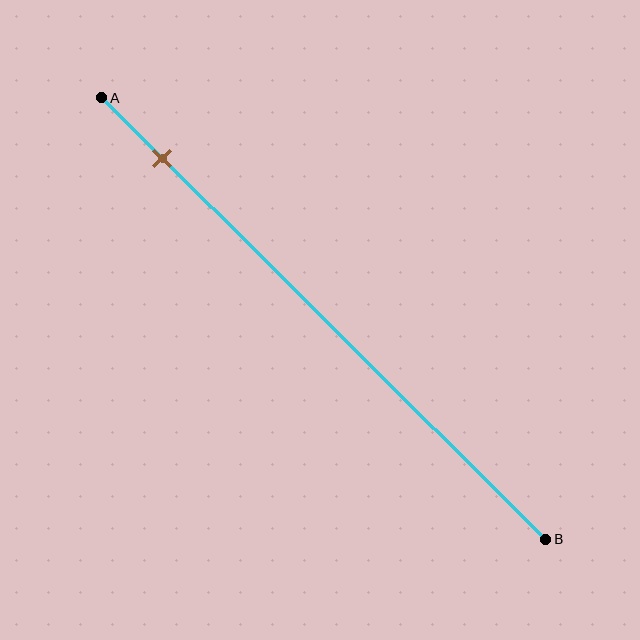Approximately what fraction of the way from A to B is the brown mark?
The brown mark is approximately 15% of the way from A to B.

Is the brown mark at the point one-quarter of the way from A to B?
No, the mark is at about 15% from A, not at the 25% one-quarter point.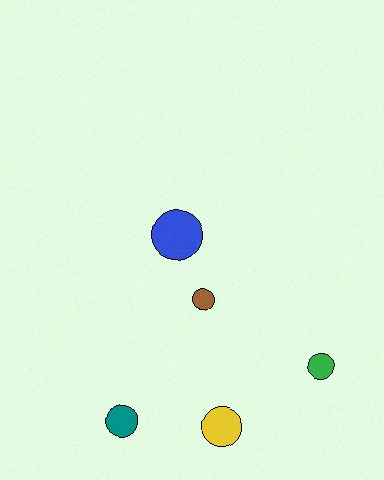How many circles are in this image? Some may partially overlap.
There are 5 circles.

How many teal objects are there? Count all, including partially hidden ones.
There is 1 teal object.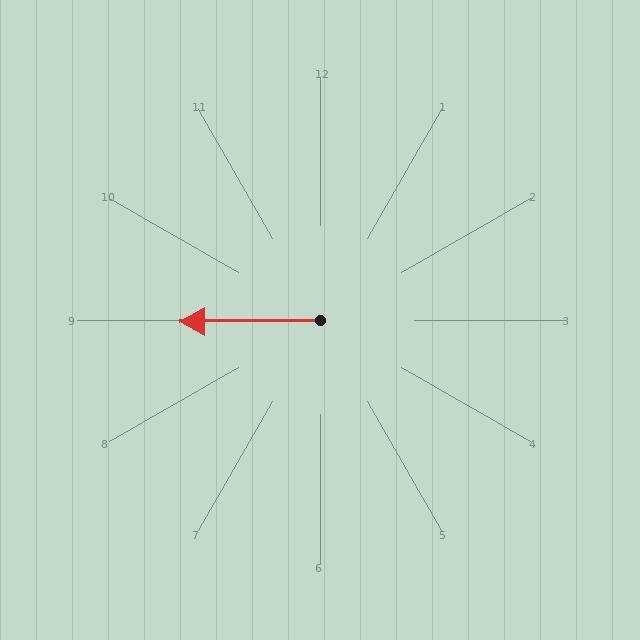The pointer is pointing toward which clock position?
Roughly 9 o'clock.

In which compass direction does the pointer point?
West.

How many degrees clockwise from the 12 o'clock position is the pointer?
Approximately 269 degrees.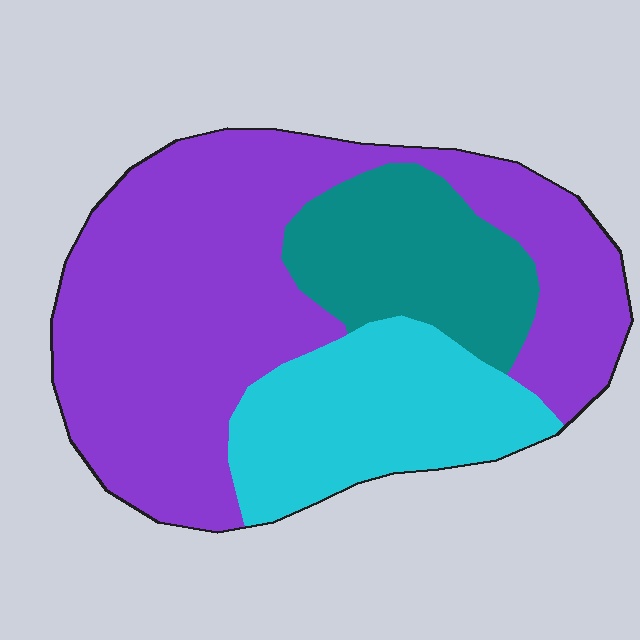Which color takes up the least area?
Teal, at roughly 20%.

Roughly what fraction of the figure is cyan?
Cyan takes up about one quarter (1/4) of the figure.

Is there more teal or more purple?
Purple.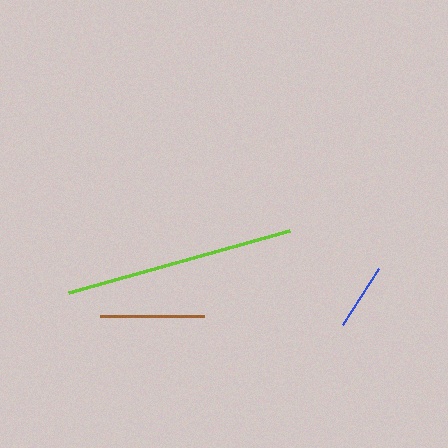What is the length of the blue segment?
The blue segment is approximately 66 pixels long.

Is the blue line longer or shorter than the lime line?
The lime line is longer than the blue line.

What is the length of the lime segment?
The lime segment is approximately 229 pixels long.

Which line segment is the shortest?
The blue line is the shortest at approximately 66 pixels.